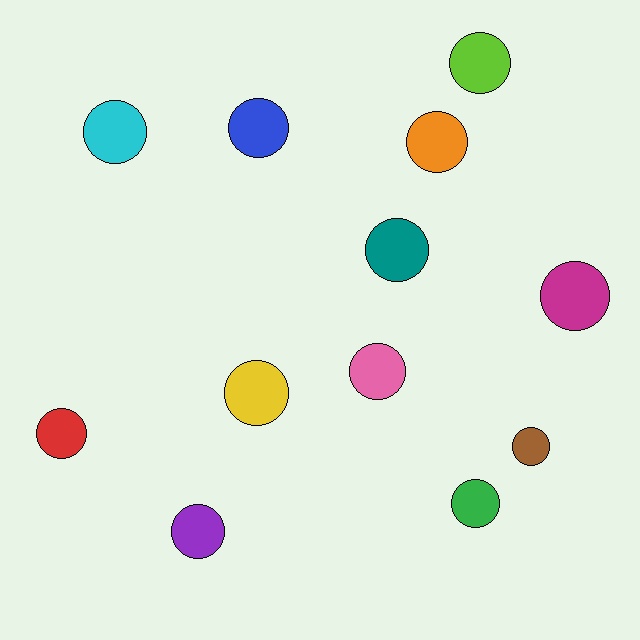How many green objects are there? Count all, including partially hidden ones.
There is 1 green object.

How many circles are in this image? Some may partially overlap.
There are 12 circles.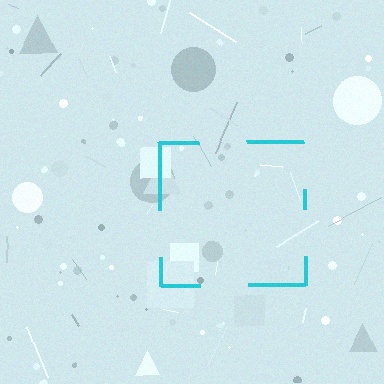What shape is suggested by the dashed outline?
The dashed outline suggests a square.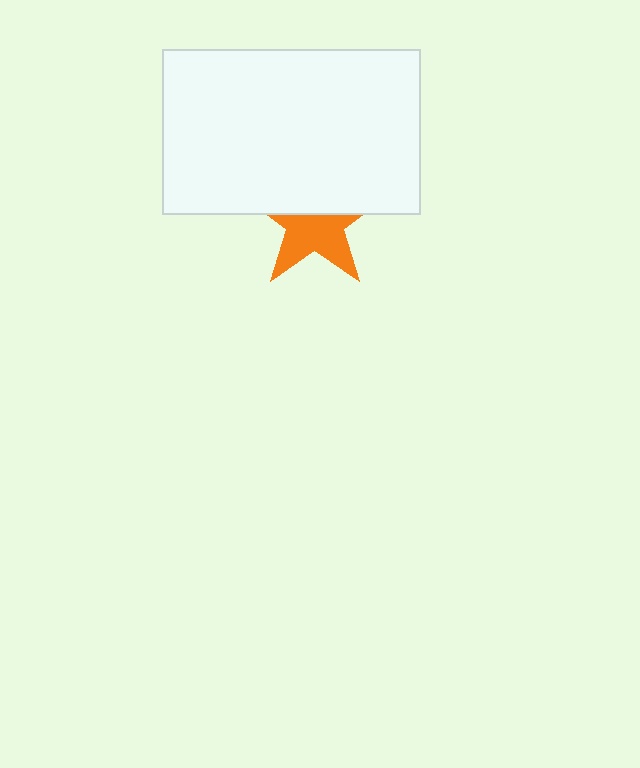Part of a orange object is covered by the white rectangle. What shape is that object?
It is a star.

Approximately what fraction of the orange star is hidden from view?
Roughly 49% of the orange star is hidden behind the white rectangle.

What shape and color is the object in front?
The object in front is a white rectangle.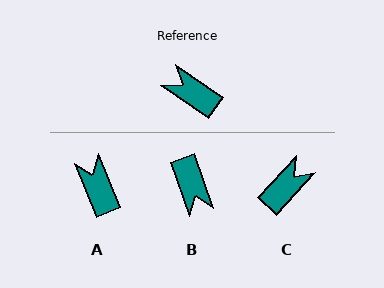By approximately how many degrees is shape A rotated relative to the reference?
Approximately 33 degrees clockwise.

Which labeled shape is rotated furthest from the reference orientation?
B, about 144 degrees away.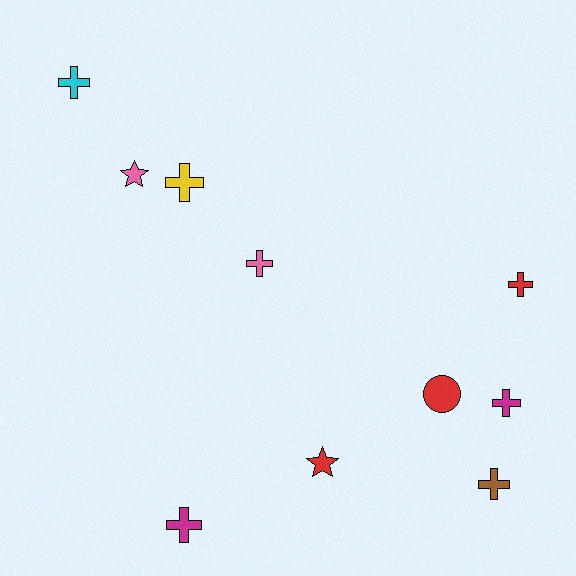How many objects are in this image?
There are 10 objects.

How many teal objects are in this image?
There are no teal objects.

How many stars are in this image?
There are 2 stars.